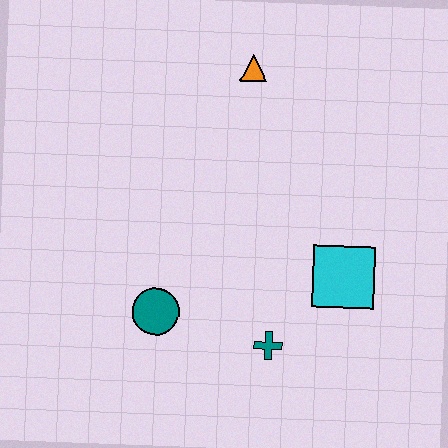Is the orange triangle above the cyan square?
Yes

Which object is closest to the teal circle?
The teal cross is closest to the teal circle.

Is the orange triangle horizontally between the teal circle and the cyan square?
Yes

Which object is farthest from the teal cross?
The orange triangle is farthest from the teal cross.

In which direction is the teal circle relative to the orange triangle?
The teal circle is below the orange triangle.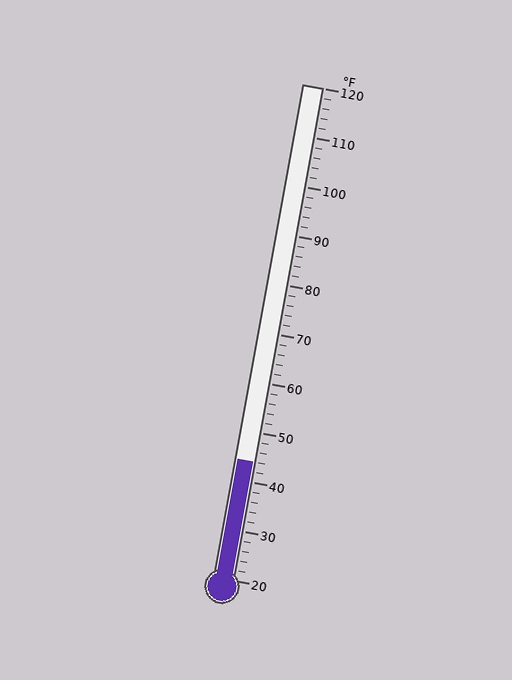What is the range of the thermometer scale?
The thermometer scale ranges from 20°F to 120°F.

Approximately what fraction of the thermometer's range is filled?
The thermometer is filled to approximately 25% of its range.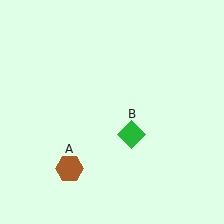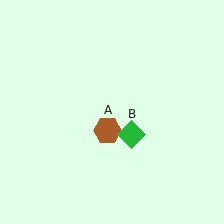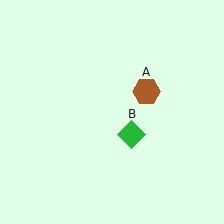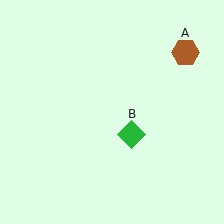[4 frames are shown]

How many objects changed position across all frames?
1 object changed position: brown hexagon (object A).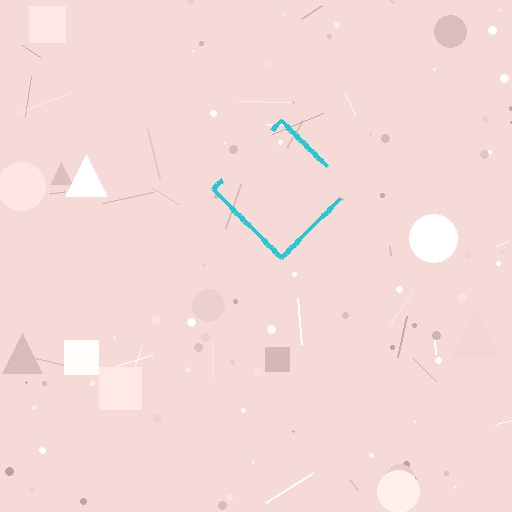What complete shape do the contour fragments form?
The contour fragments form a diamond.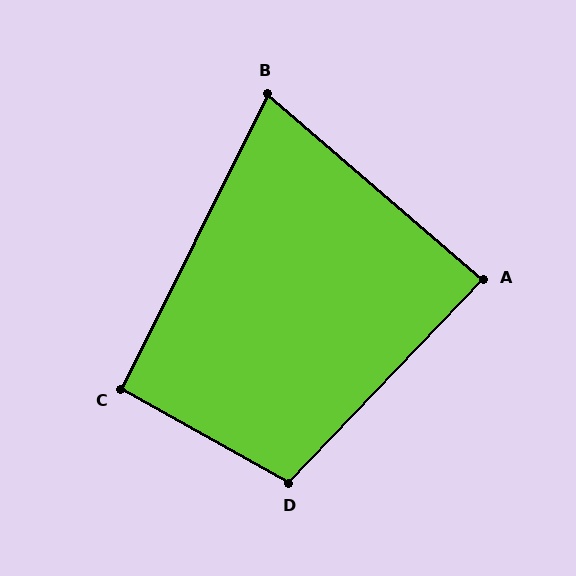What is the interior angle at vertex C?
Approximately 93 degrees (approximately right).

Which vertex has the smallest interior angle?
B, at approximately 76 degrees.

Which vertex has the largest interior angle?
D, at approximately 104 degrees.